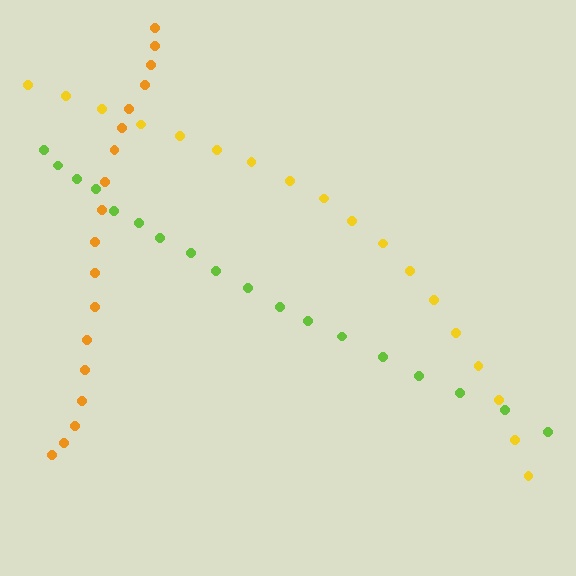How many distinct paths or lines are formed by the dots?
There are 3 distinct paths.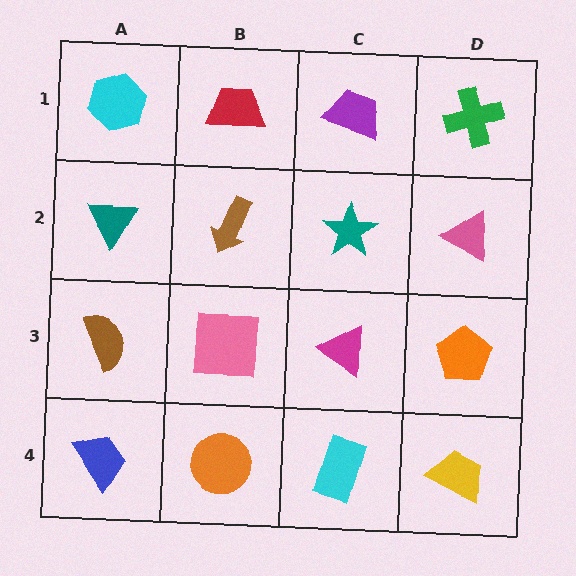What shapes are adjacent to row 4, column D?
An orange pentagon (row 3, column D), a cyan rectangle (row 4, column C).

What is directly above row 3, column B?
A brown arrow.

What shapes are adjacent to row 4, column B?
A pink square (row 3, column B), a blue trapezoid (row 4, column A), a cyan rectangle (row 4, column C).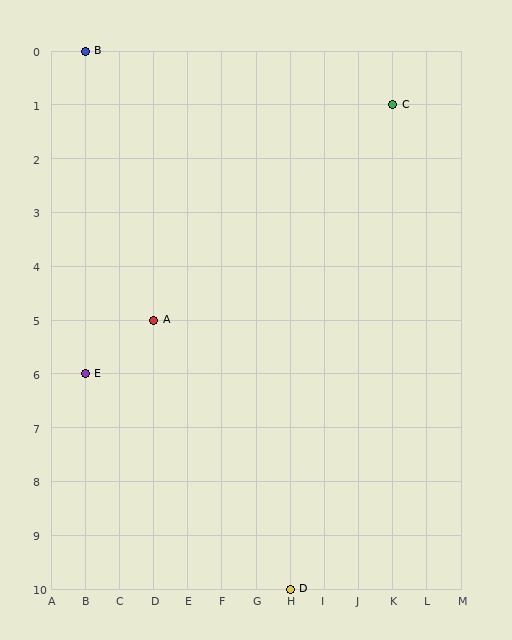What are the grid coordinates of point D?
Point D is at grid coordinates (H, 10).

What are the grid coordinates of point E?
Point E is at grid coordinates (B, 6).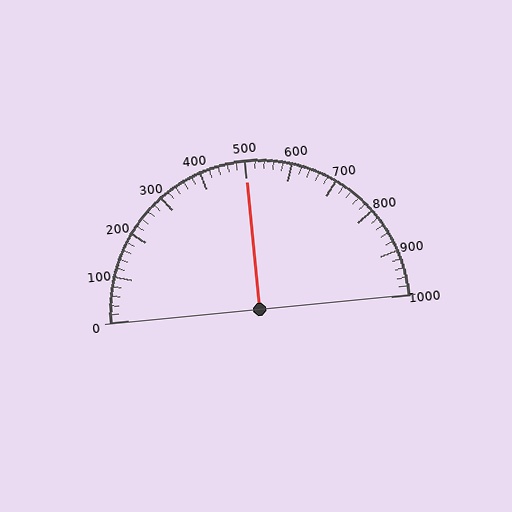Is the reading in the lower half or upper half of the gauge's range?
The reading is in the upper half of the range (0 to 1000).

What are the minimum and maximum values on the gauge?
The gauge ranges from 0 to 1000.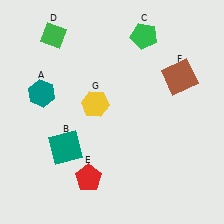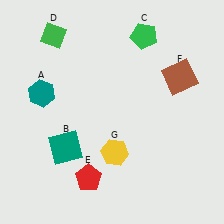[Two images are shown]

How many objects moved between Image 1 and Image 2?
1 object moved between the two images.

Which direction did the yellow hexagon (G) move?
The yellow hexagon (G) moved down.